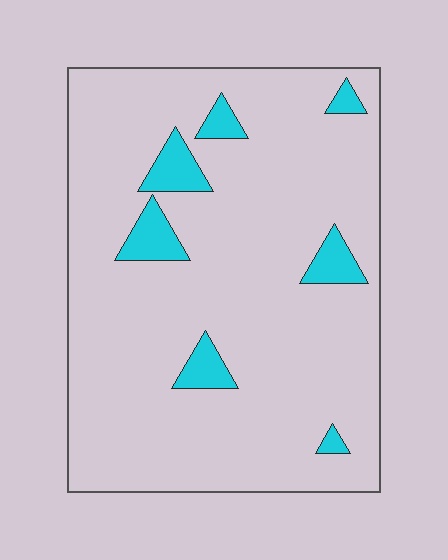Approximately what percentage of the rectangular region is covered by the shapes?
Approximately 10%.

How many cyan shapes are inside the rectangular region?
7.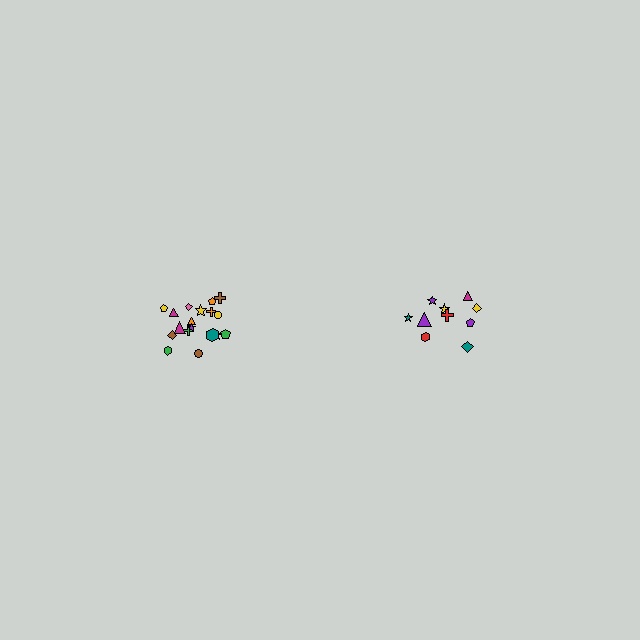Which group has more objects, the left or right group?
The left group.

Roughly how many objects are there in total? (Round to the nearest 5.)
Roughly 30 objects in total.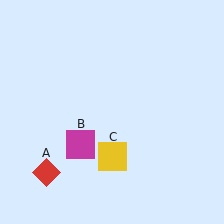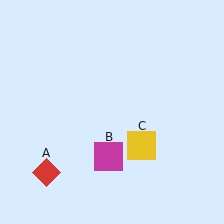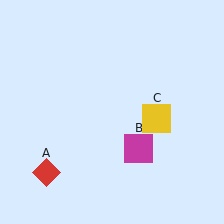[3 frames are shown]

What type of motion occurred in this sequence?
The magenta square (object B), yellow square (object C) rotated counterclockwise around the center of the scene.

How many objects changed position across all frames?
2 objects changed position: magenta square (object B), yellow square (object C).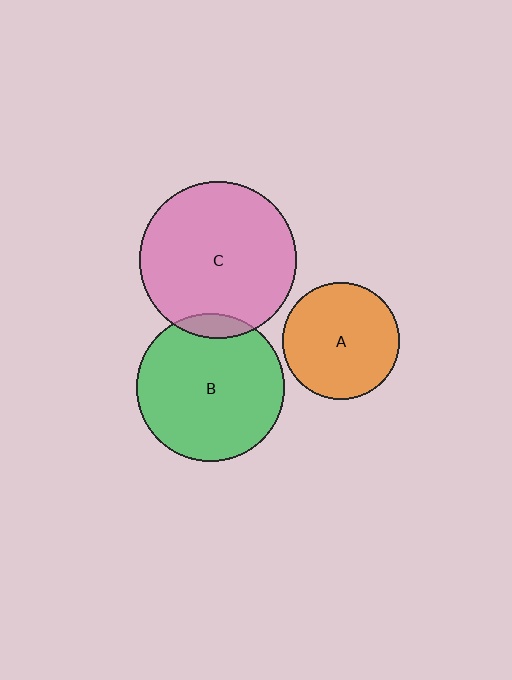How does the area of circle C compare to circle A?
Approximately 1.8 times.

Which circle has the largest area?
Circle C (pink).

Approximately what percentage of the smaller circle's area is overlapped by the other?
Approximately 10%.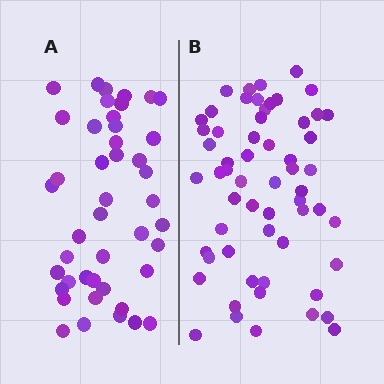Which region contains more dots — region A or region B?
Region B (the right region) has more dots.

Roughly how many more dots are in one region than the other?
Region B has approximately 15 more dots than region A.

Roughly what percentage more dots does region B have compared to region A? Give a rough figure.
About 35% more.